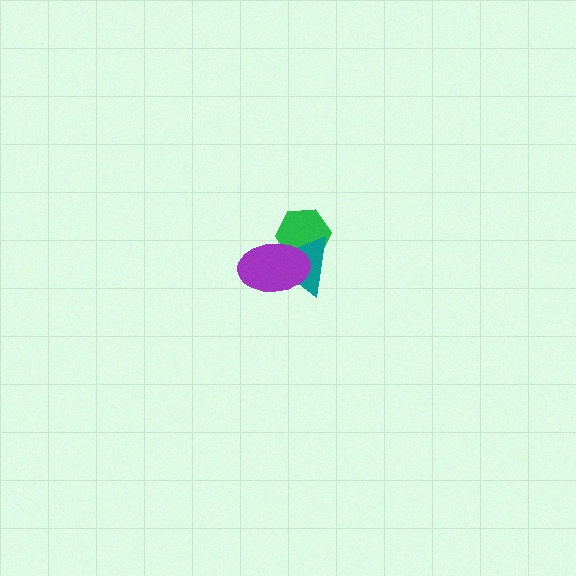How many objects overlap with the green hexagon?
2 objects overlap with the green hexagon.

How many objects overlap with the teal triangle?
2 objects overlap with the teal triangle.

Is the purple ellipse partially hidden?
No, no other shape covers it.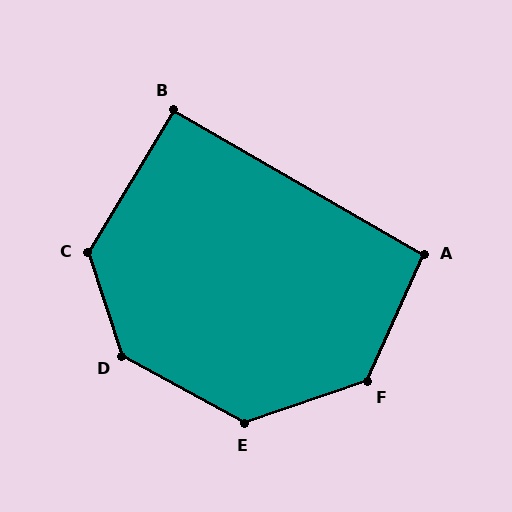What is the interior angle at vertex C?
Approximately 131 degrees (obtuse).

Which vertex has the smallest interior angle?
B, at approximately 91 degrees.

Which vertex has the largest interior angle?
D, at approximately 136 degrees.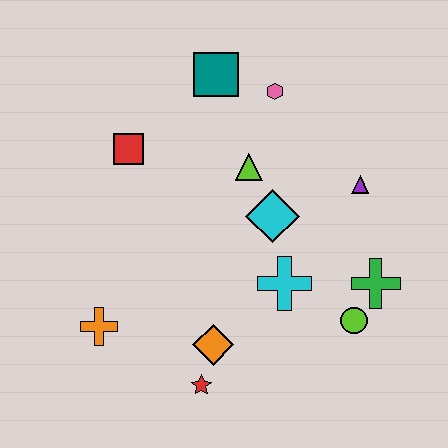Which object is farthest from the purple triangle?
The orange cross is farthest from the purple triangle.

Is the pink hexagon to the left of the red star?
No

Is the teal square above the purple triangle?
Yes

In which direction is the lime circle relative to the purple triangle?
The lime circle is below the purple triangle.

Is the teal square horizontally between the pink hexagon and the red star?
Yes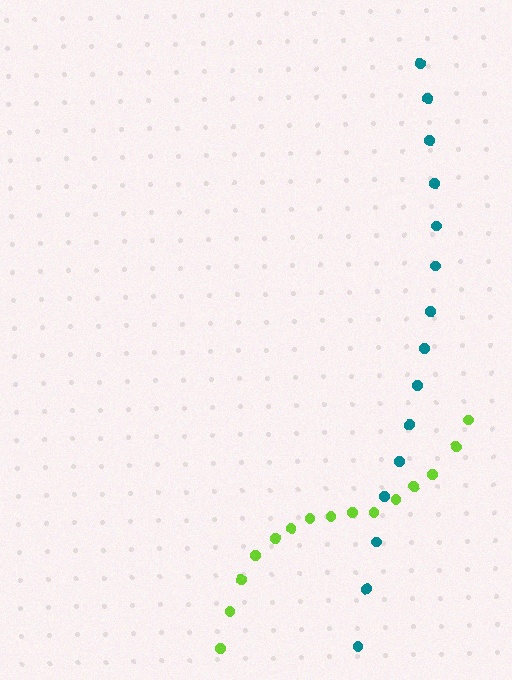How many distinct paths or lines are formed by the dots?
There are 2 distinct paths.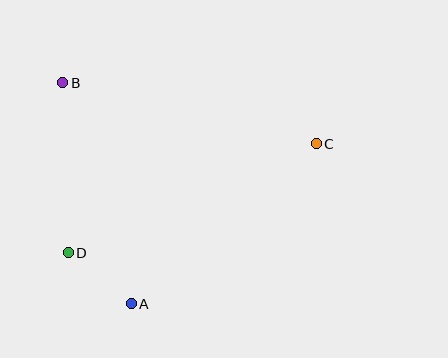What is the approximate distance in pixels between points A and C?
The distance between A and C is approximately 244 pixels.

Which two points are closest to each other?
Points A and D are closest to each other.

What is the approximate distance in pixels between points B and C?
The distance between B and C is approximately 260 pixels.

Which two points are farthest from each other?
Points C and D are farthest from each other.